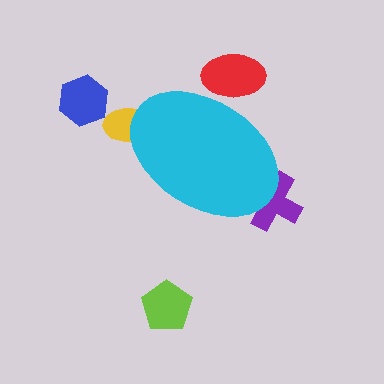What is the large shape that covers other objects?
A cyan ellipse.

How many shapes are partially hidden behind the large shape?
3 shapes are partially hidden.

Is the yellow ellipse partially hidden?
Yes, the yellow ellipse is partially hidden behind the cyan ellipse.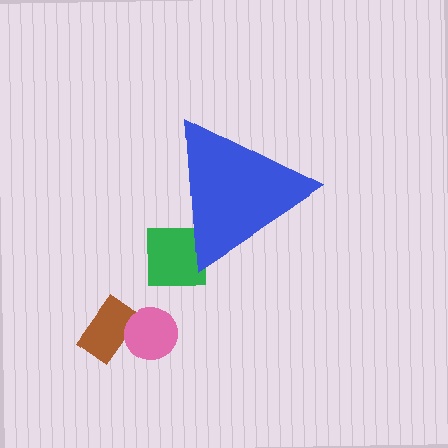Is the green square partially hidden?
Yes, the green square is partially hidden behind the blue triangle.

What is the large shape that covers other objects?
A blue triangle.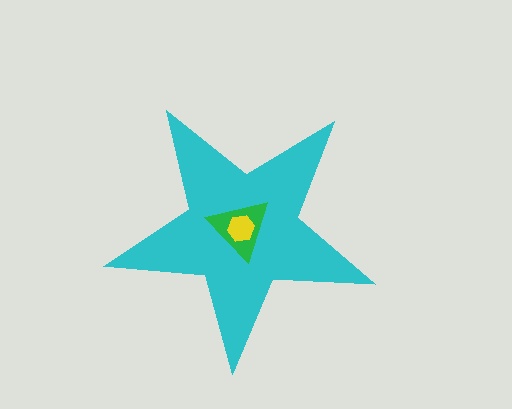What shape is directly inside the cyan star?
The green triangle.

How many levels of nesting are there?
3.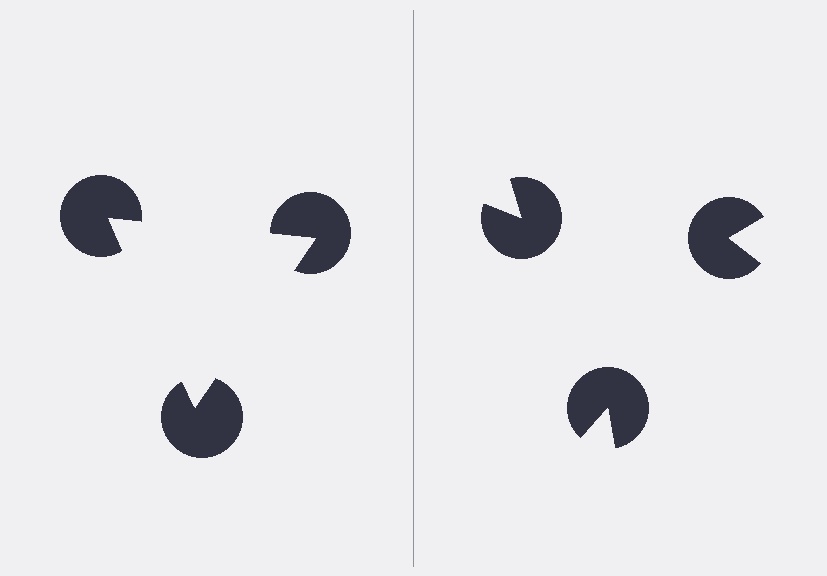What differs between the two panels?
The pac-man discs are positioned identically on both sides; only the wedge orientations differ. On the left they align to a triangle; on the right they are misaligned.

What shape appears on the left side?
An illusory triangle.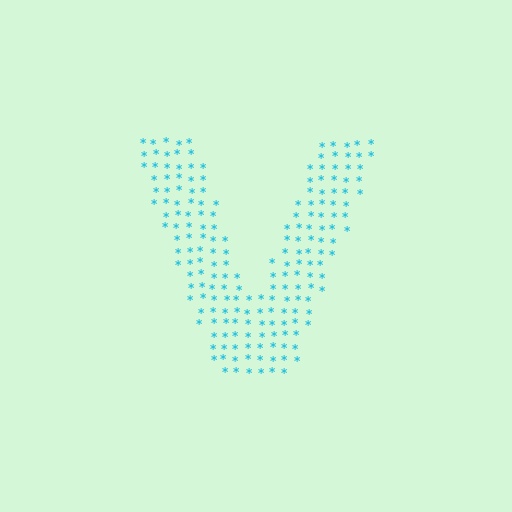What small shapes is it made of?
It is made of small asterisks.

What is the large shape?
The large shape is the letter V.